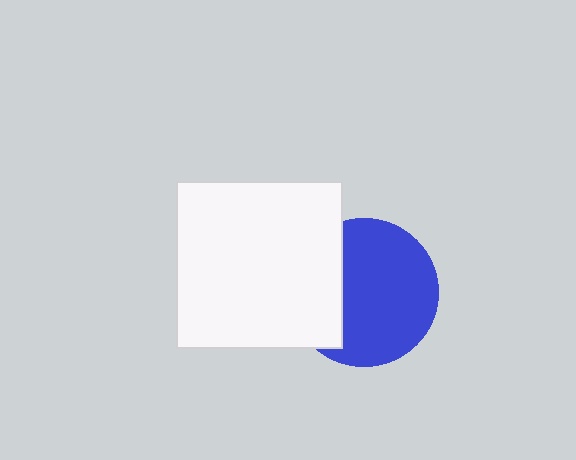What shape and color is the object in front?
The object in front is a white square.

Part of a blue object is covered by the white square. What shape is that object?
It is a circle.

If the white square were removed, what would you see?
You would see the complete blue circle.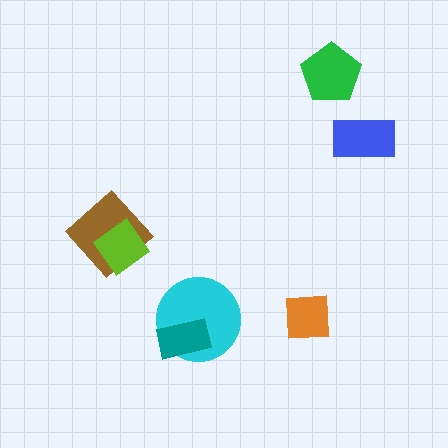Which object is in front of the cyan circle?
The teal rectangle is in front of the cyan circle.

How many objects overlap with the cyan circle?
1 object overlaps with the cyan circle.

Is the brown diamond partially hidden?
Yes, it is partially covered by another shape.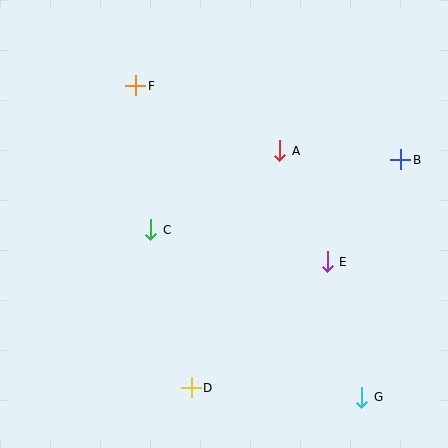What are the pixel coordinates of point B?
Point B is at (400, 160).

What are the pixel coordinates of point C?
Point C is at (151, 230).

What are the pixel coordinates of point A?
Point A is at (280, 151).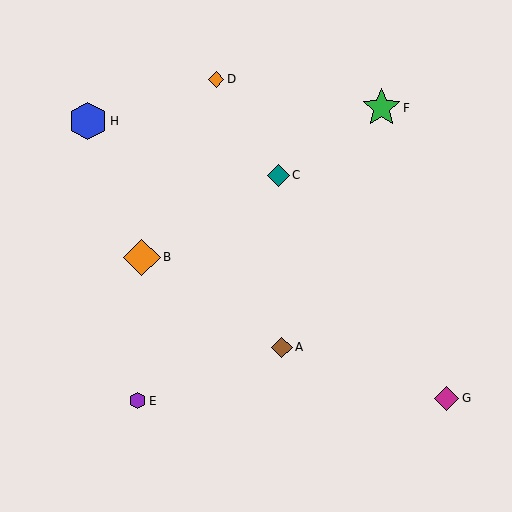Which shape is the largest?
The green star (labeled F) is the largest.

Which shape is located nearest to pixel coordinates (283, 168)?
The teal diamond (labeled C) at (278, 176) is nearest to that location.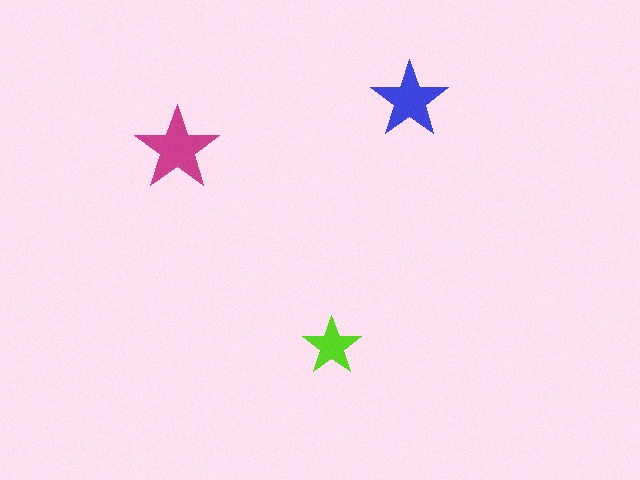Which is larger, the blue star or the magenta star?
The magenta one.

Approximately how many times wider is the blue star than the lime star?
About 1.5 times wider.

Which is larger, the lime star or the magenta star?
The magenta one.